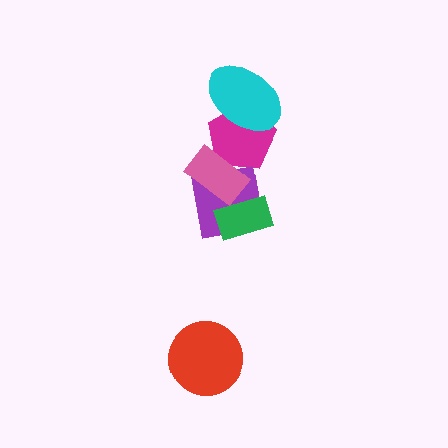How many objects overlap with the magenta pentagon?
2 objects overlap with the magenta pentagon.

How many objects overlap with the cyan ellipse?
1 object overlaps with the cyan ellipse.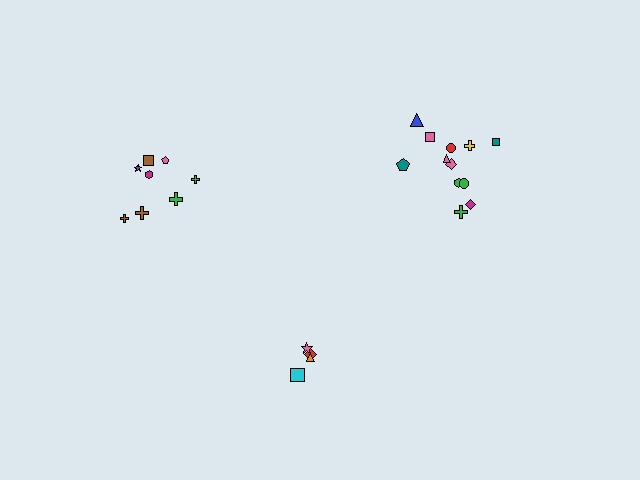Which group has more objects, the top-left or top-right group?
The top-right group.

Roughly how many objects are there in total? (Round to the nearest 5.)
Roughly 25 objects in total.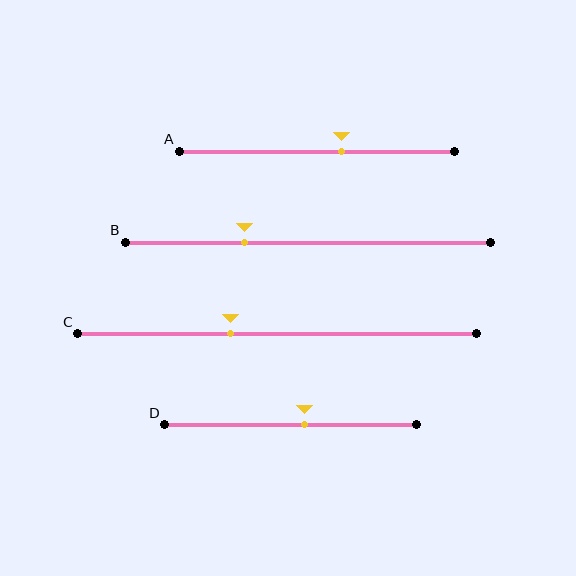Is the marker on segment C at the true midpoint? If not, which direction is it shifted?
No, the marker on segment C is shifted to the left by about 12% of the segment length.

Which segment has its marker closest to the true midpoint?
Segment D has its marker closest to the true midpoint.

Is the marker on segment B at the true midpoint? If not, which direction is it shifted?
No, the marker on segment B is shifted to the left by about 17% of the segment length.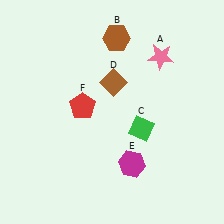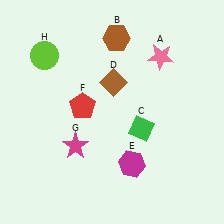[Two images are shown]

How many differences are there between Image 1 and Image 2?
There are 2 differences between the two images.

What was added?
A magenta star (G), a lime circle (H) were added in Image 2.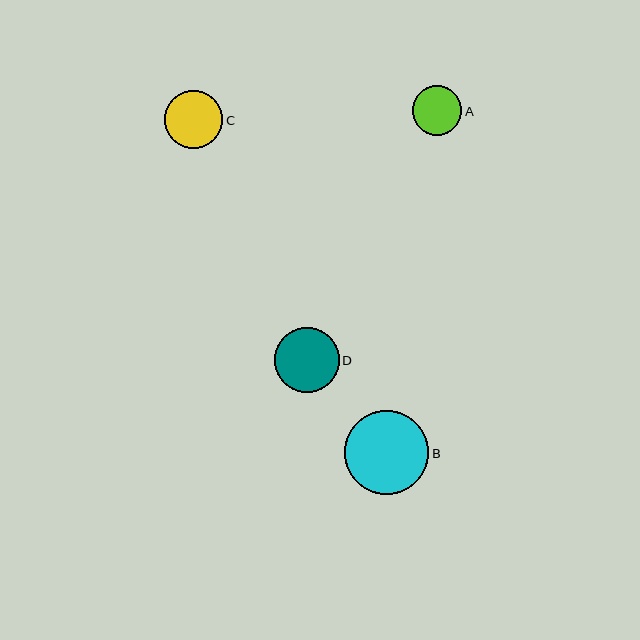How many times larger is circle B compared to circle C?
Circle B is approximately 1.4 times the size of circle C.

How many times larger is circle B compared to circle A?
Circle B is approximately 1.7 times the size of circle A.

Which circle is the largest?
Circle B is the largest with a size of approximately 84 pixels.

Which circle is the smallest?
Circle A is the smallest with a size of approximately 50 pixels.